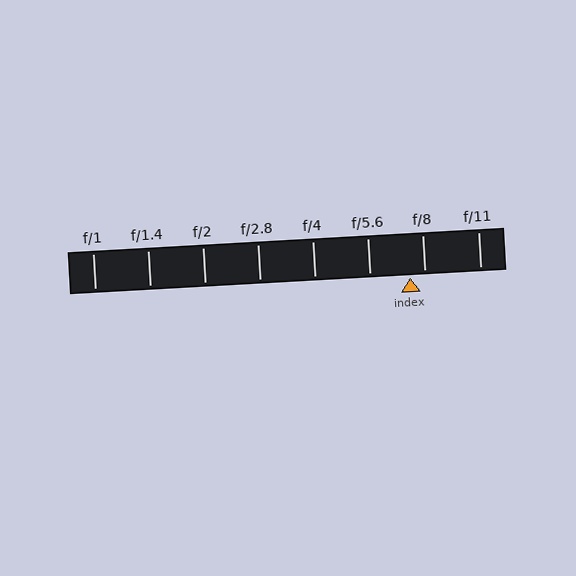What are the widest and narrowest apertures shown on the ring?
The widest aperture shown is f/1 and the narrowest is f/11.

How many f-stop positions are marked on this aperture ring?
There are 8 f-stop positions marked.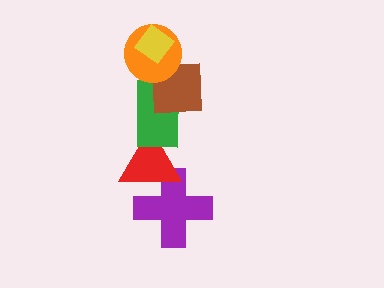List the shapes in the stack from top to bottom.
From top to bottom: the yellow diamond, the orange circle, the brown square, the green rectangle, the red triangle, the purple cross.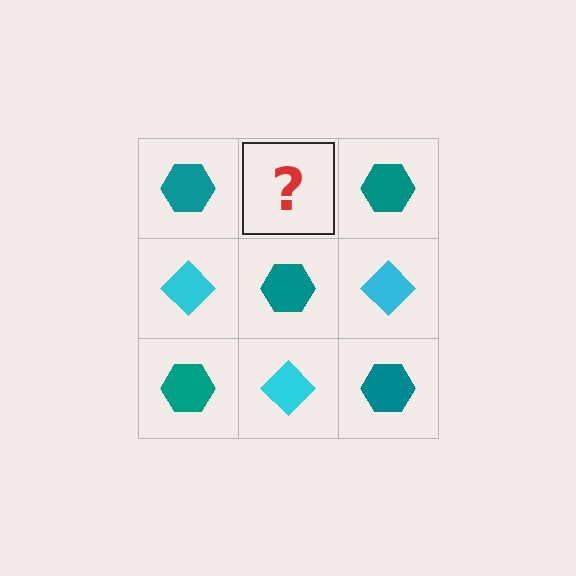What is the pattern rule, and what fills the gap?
The rule is that it alternates teal hexagon and cyan diamond in a checkerboard pattern. The gap should be filled with a cyan diamond.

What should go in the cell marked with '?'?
The missing cell should contain a cyan diamond.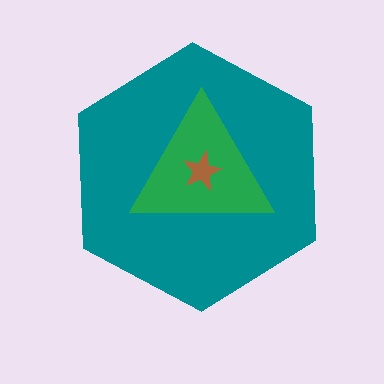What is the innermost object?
The brown star.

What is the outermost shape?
The teal hexagon.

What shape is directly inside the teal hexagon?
The green triangle.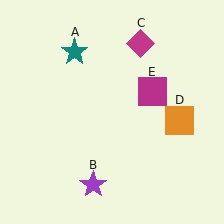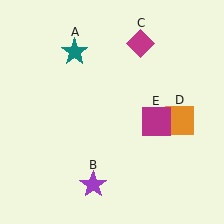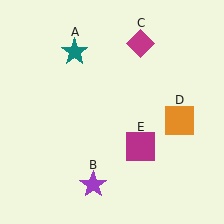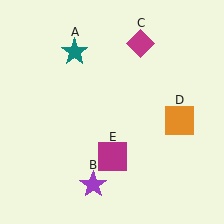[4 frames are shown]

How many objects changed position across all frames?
1 object changed position: magenta square (object E).